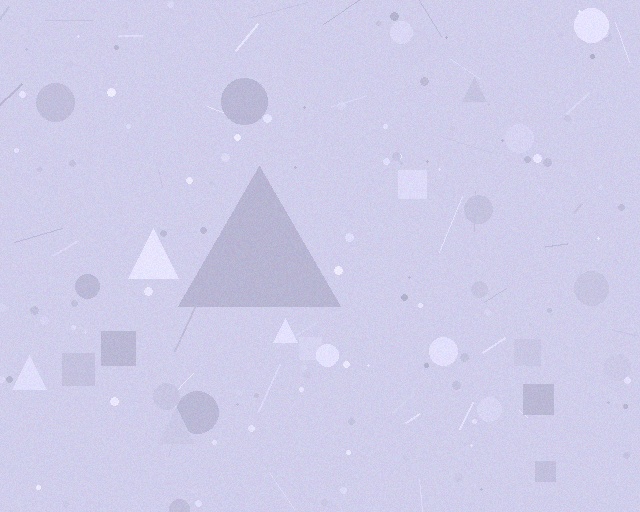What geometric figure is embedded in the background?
A triangle is embedded in the background.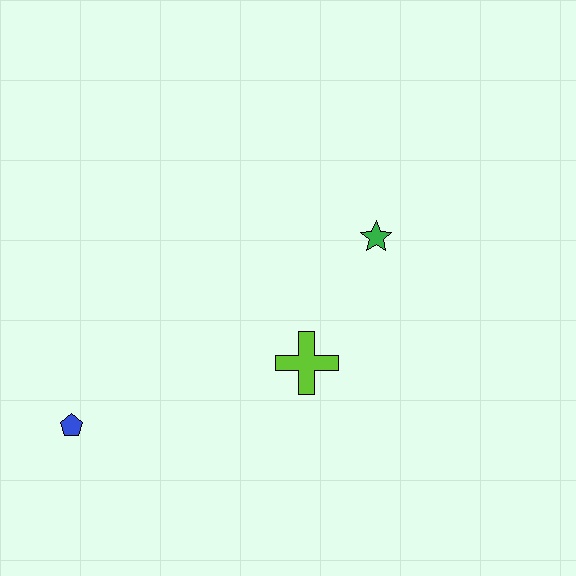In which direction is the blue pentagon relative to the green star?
The blue pentagon is to the left of the green star.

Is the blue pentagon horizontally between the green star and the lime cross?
No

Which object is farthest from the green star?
The blue pentagon is farthest from the green star.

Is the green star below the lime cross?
No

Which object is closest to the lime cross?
The green star is closest to the lime cross.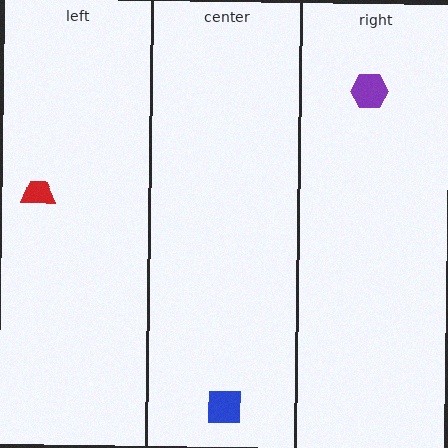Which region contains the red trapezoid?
The left region.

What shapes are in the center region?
The blue square.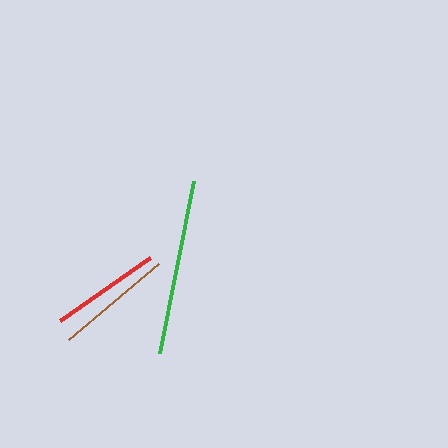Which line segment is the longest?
The green line is the longest at approximately 175 pixels.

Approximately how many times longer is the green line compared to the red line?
The green line is approximately 1.6 times the length of the red line.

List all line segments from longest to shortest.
From longest to shortest: green, brown, red.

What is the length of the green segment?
The green segment is approximately 175 pixels long.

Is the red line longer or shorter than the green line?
The green line is longer than the red line.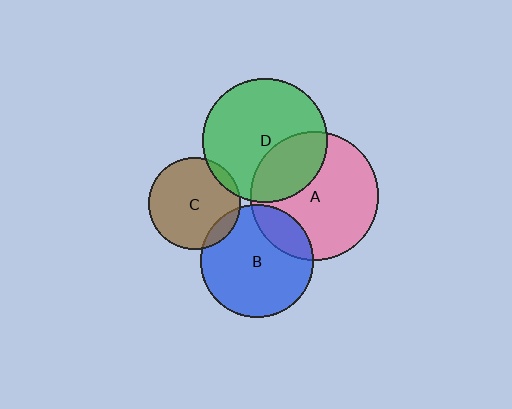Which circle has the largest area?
Circle A (pink).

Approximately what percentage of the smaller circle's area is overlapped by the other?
Approximately 20%.